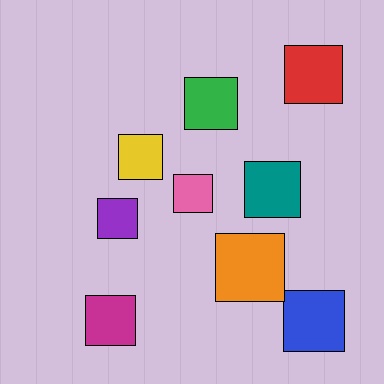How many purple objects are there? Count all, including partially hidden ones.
There is 1 purple object.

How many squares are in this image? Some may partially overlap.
There are 9 squares.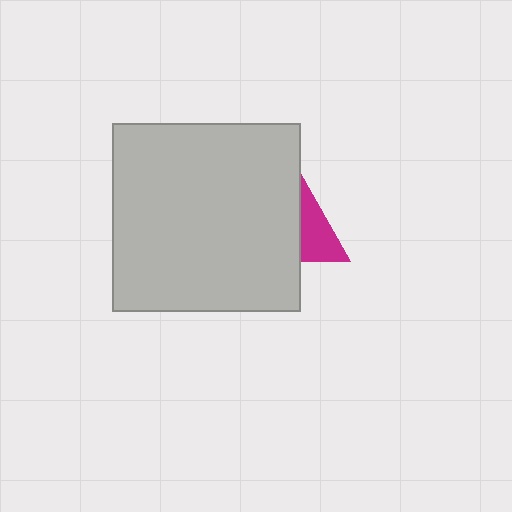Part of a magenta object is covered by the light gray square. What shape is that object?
It is a triangle.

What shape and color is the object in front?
The object in front is a light gray square.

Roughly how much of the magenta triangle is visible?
About half of it is visible (roughly 46%).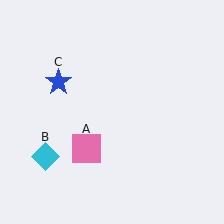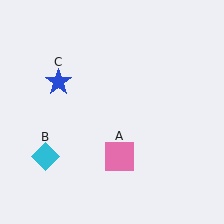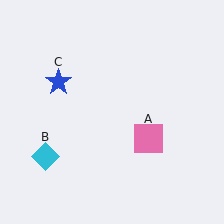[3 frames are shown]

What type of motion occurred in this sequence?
The pink square (object A) rotated counterclockwise around the center of the scene.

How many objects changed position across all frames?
1 object changed position: pink square (object A).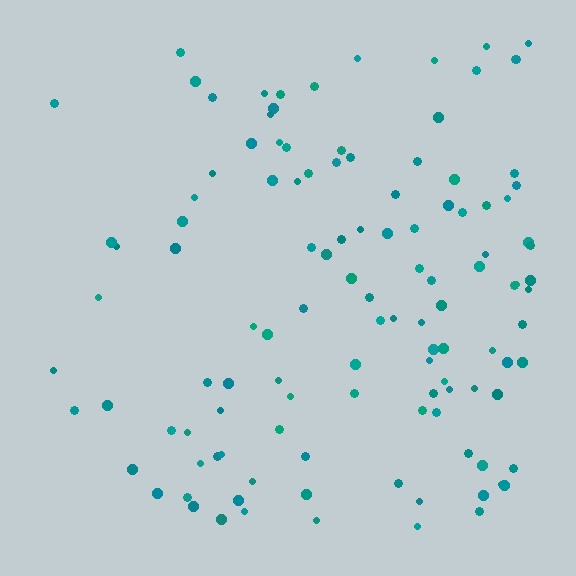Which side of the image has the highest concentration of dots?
The right.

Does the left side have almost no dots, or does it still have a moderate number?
Still a moderate number, just noticeably fewer than the right.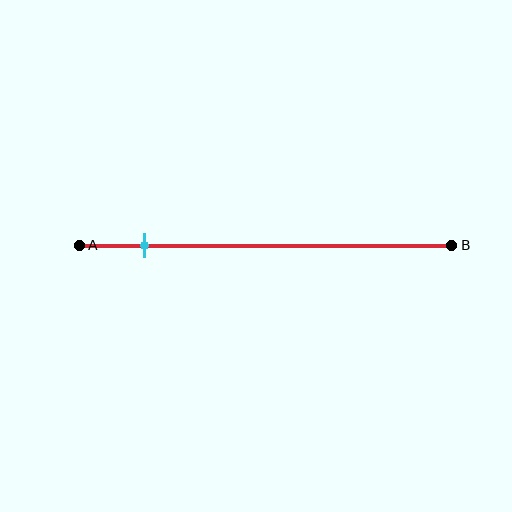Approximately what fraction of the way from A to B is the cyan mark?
The cyan mark is approximately 15% of the way from A to B.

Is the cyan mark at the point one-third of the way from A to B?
No, the mark is at about 15% from A, not at the 33% one-third point.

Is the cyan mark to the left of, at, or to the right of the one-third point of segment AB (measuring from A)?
The cyan mark is to the left of the one-third point of segment AB.